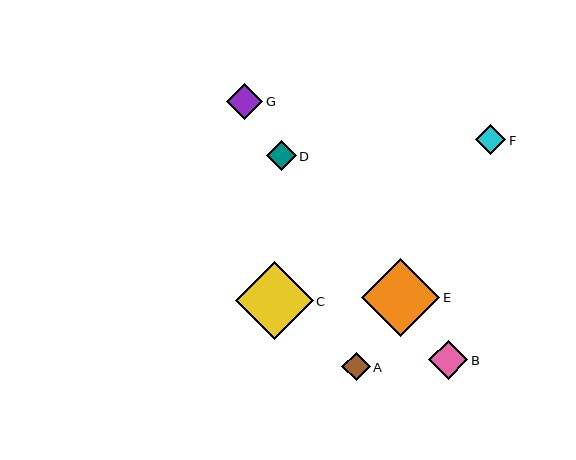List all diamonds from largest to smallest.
From largest to smallest: E, C, B, G, F, D, A.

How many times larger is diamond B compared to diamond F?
Diamond B is approximately 1.3 times the size of diamond F.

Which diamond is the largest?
Diamond E is the largest with a size of approximately 78 pixels.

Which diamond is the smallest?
Diamond A is the smallest with a size of approximately 29 pixels.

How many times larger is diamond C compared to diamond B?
Diamond C is approximately 2.0 times the size of diamond B.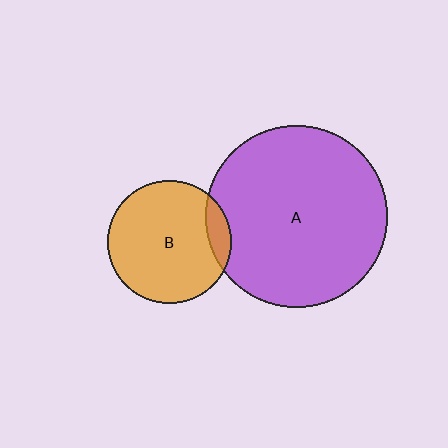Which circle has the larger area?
Circle A (purple).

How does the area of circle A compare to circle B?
Approximately 2.2 times.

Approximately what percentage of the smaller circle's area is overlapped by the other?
Approximately 10%.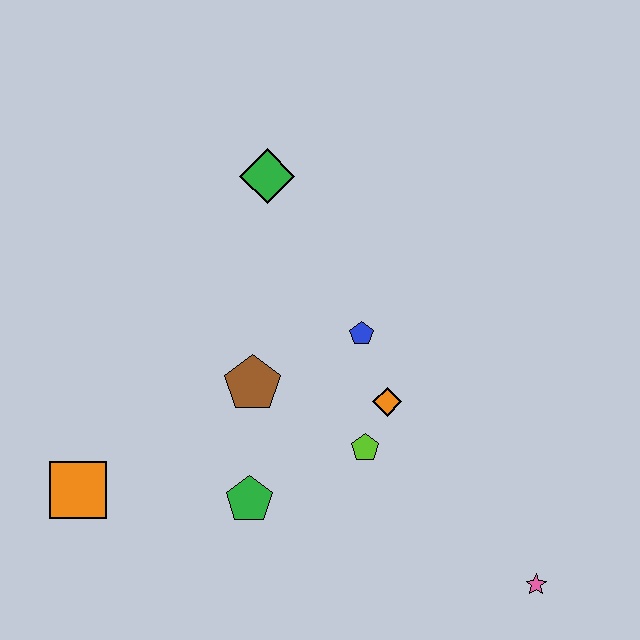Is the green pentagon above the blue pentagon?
No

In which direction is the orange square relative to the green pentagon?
The orange square is to the left of the green pentagon.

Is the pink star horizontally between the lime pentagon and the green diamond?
No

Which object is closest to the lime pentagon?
The orange diamond is closest to the lime pentagon.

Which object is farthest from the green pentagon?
The green diamond is farthest from the green pentagon.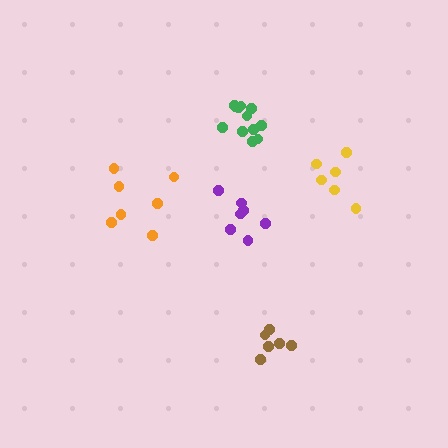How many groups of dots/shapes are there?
There are 5 groups.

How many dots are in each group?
Group 1: 12 dots, Group 2: 7 dots, Group 3: 6 dots, Group 4: 7 dots, Group 5: 6 dots (38 total).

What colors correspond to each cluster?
The clusters are colored: green, orange, brown, purple, yellow.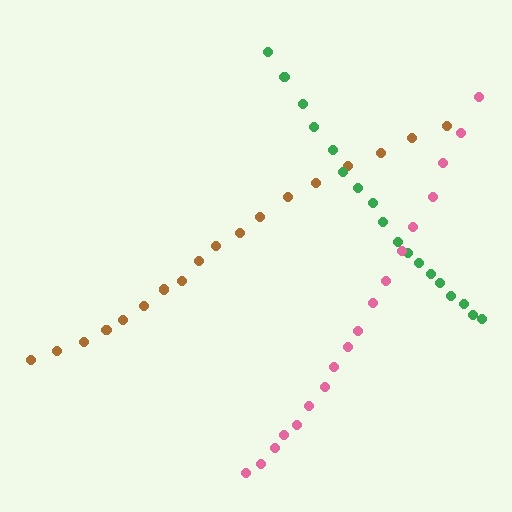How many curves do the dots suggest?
There are 3 distinct paths.